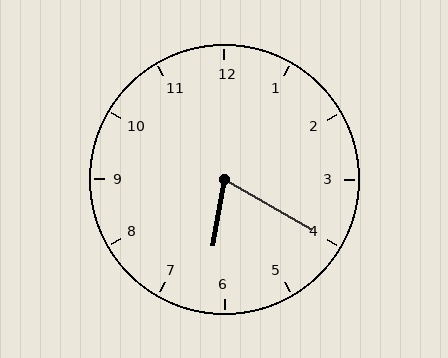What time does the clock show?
6:20.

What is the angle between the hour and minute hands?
Approximately 70 degrees.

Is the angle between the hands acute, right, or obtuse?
It is acute.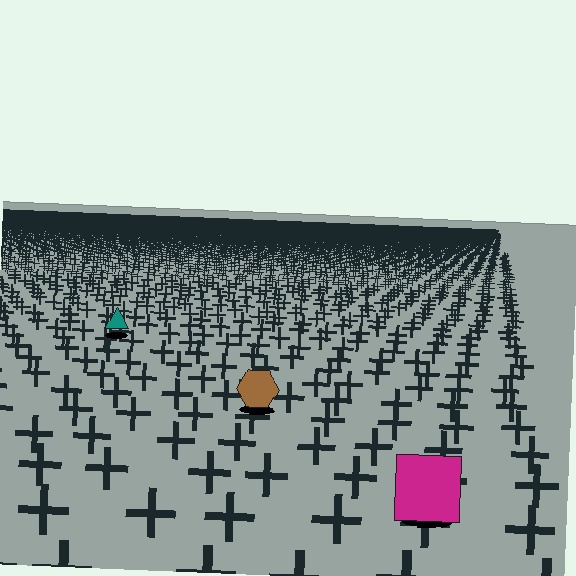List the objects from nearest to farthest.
From nearest to farthest: the magenta square, the brown hexagon, the teal triangle.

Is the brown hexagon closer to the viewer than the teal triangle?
Yes. The brown hexagon is closer — you can tell from the texture gradient: the ground texture is coarser near it.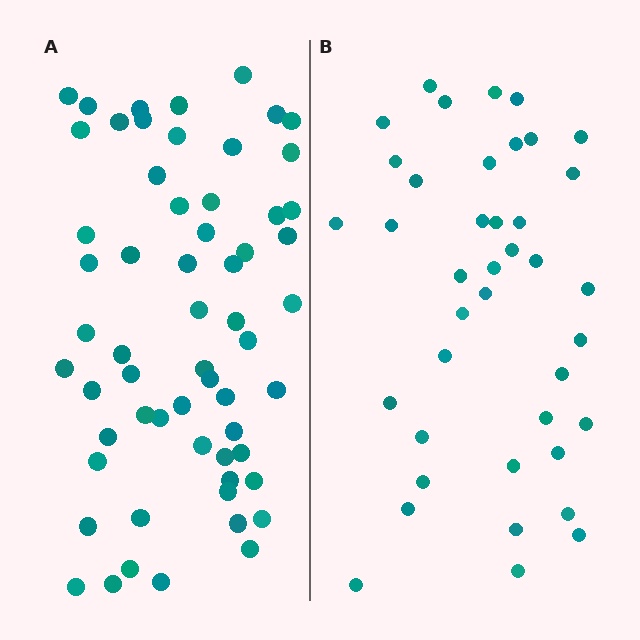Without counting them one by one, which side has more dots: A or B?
Region A (the left region) has more dots.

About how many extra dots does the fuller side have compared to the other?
Region A has approximately 20 more dots than region B.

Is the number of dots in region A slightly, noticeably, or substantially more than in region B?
Region A has substantially more. The ratio is roughly 1.5 to 1.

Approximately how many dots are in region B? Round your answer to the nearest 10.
About 40 dots.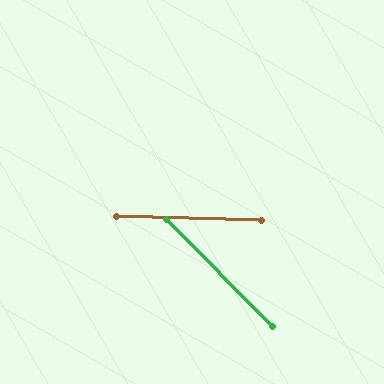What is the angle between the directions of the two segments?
Approximately 44 degrees.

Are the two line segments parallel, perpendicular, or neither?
Neither parallel nor perpendicular — they differ by about 44°.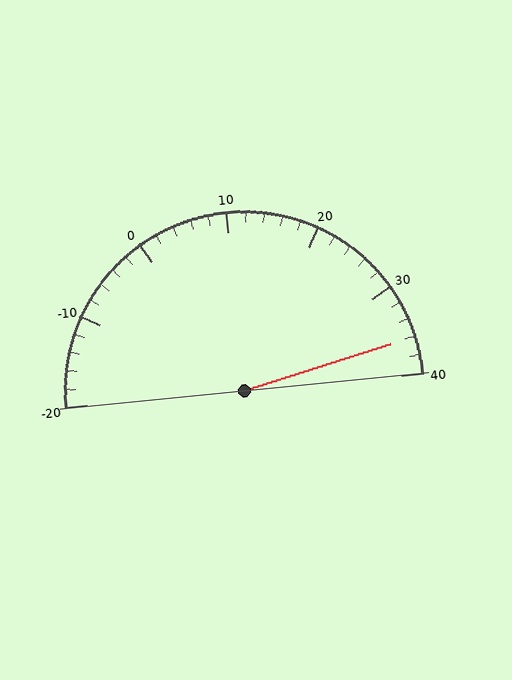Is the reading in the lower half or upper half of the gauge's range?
The reading is in the upper half of the range (-20 to 40).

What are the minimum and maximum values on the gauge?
The gauge ranges from -20 to 40.